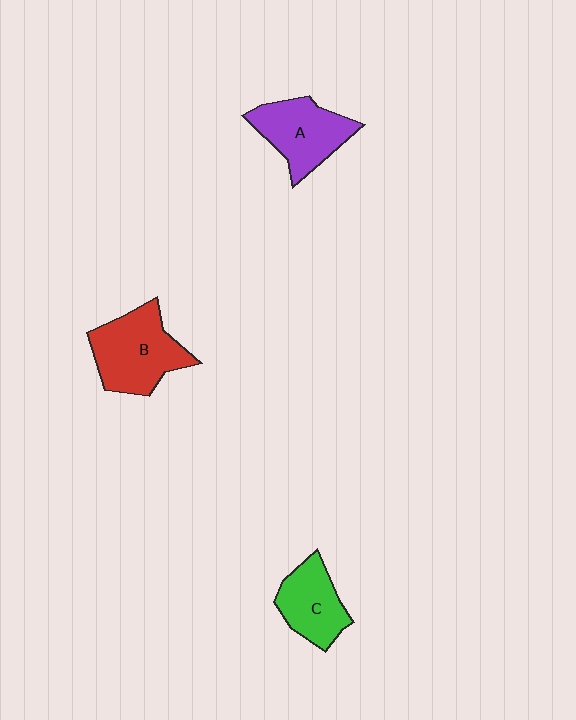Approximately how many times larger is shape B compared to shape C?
Approximately 1.4 times.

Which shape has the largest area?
Shape B (red).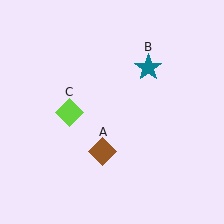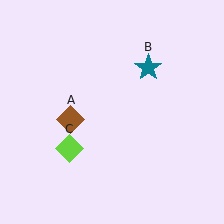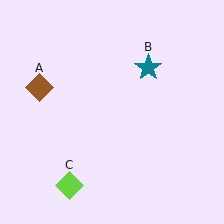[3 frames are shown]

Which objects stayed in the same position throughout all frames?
Teal star (object B) remained stationary.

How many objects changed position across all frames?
2 objects changed position: brown diamond (object A), lime diamond (object C).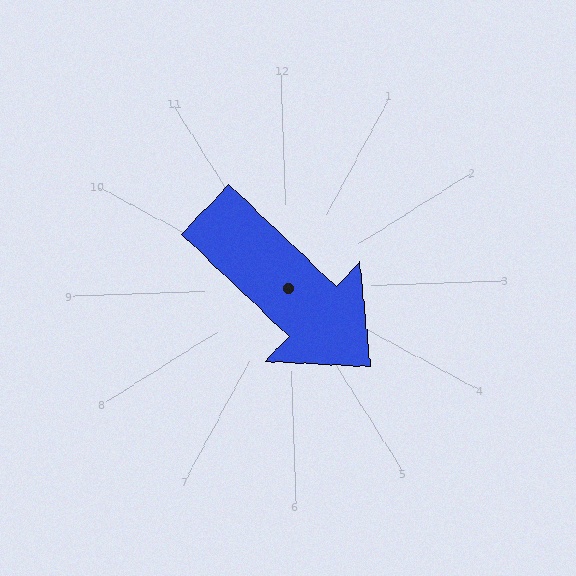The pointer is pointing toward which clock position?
Roughly 5 o'clock.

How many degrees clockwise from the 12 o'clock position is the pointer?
Approximately 136 degrees.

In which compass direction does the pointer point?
Southeast.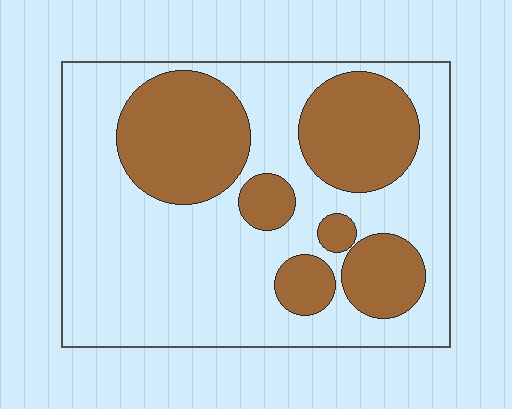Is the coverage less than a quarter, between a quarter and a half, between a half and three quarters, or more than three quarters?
Between a quarter and a half.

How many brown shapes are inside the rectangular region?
6.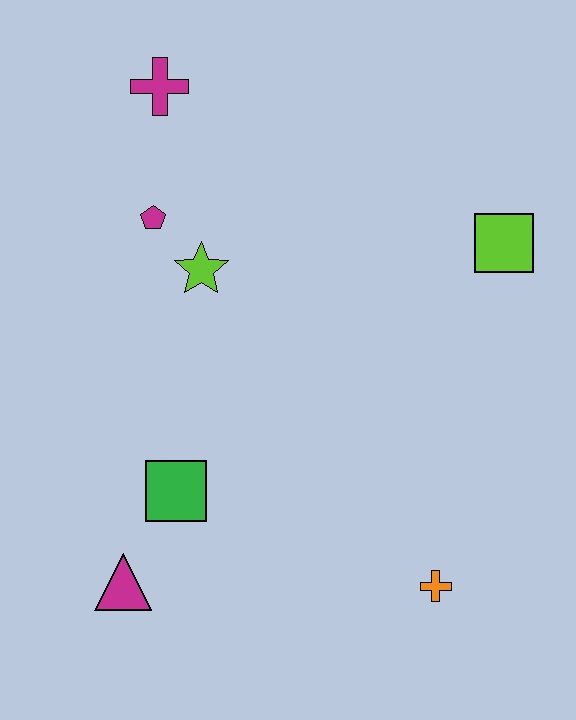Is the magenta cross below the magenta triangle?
No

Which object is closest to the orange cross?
The green square is closest to the orange cross.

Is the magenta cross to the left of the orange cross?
Yes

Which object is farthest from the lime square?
The magenta triangle is farthest from the lime square.